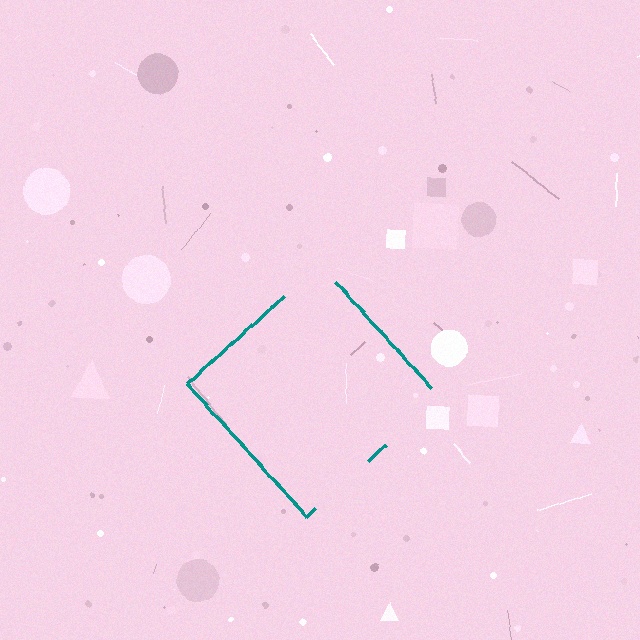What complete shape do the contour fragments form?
The contour fragments form a diamond.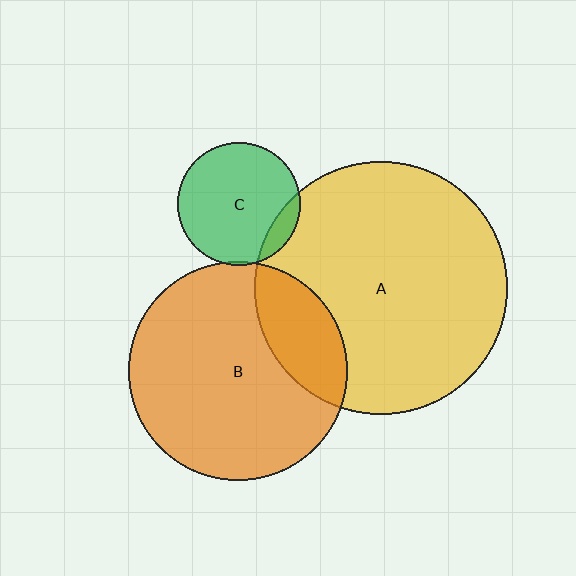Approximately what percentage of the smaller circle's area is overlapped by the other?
Approximately 10%.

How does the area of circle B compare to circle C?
Approximately 3.1 times.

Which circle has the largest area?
Circle A (yellow).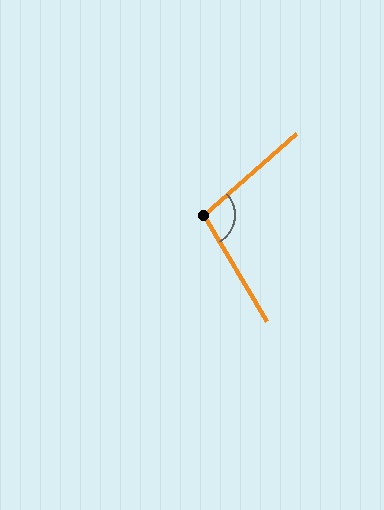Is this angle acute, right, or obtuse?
It is obtuse.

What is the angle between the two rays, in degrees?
Approximately 101 degrees.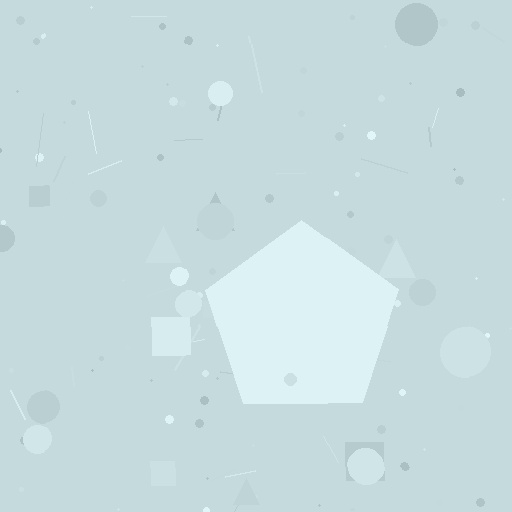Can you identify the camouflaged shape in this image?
The camouflaged shape is a pentagon.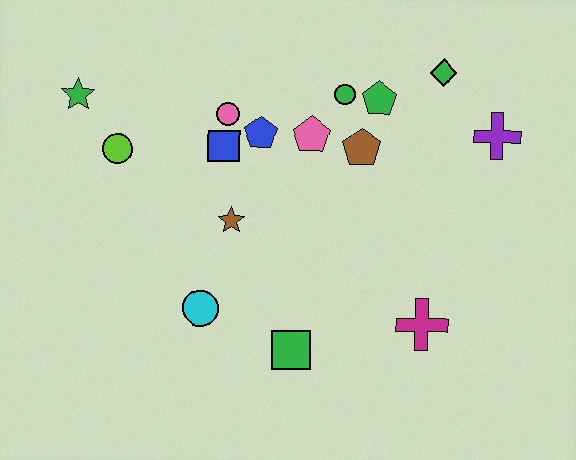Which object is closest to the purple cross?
The green diamond is closest to the purple cross.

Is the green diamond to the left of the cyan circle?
No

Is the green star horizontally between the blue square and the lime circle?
No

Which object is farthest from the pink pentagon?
The green star is farthest from the pink pentagon.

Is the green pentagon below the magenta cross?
No